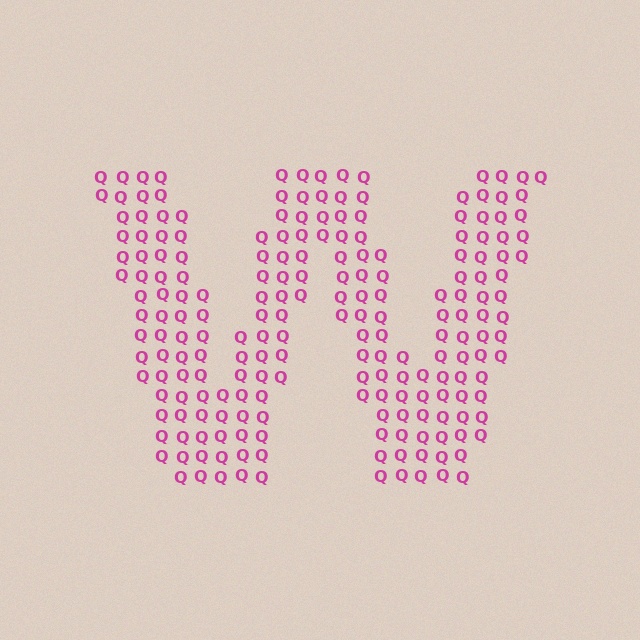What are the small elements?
The small elements are letter Q's.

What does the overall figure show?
The overall figure shows the letter W.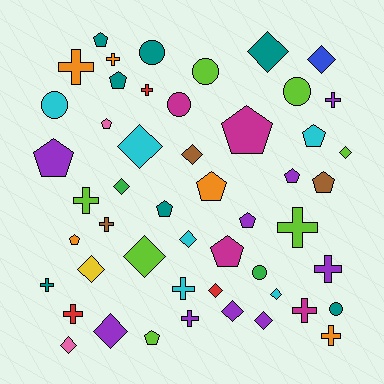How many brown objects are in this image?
There are 3 brown objects.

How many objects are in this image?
There are 50 objects.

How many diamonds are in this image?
There are 15 diamonds.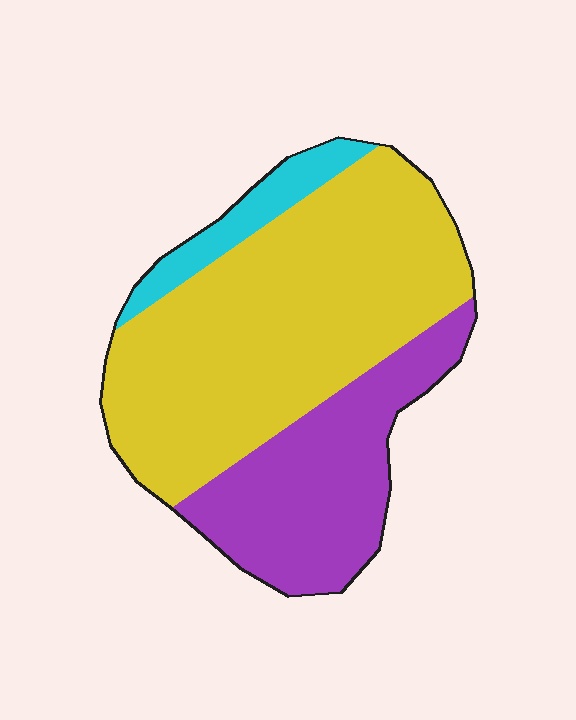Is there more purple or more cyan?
Purple.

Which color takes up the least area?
Cyan, at roughly 10%.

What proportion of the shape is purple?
Purple takes up about one third (1/3) of the shape.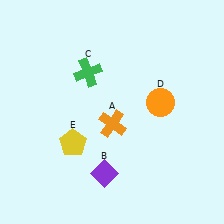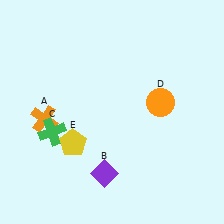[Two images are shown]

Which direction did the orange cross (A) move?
The orange cross (A) moved left.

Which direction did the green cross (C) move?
The green cross (C) moved down.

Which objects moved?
The objects that moved are: the orange cross (A), the green cross (C).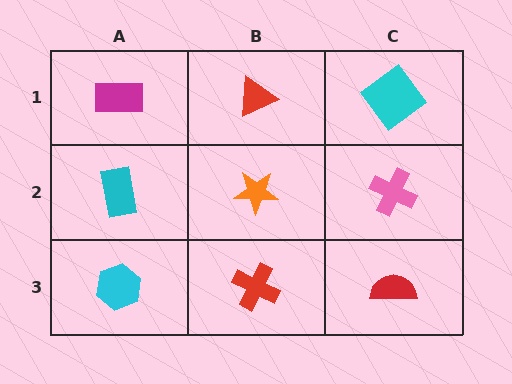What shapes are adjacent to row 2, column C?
A cyan diamond (row 1, column C), a red semicircle (row 3, column C), an orange star (row 2, column B).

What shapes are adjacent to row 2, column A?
A magenta rectangle (row 1, column A), a cyan hexagon (row 3, column A), an orange star (row 2, column B).